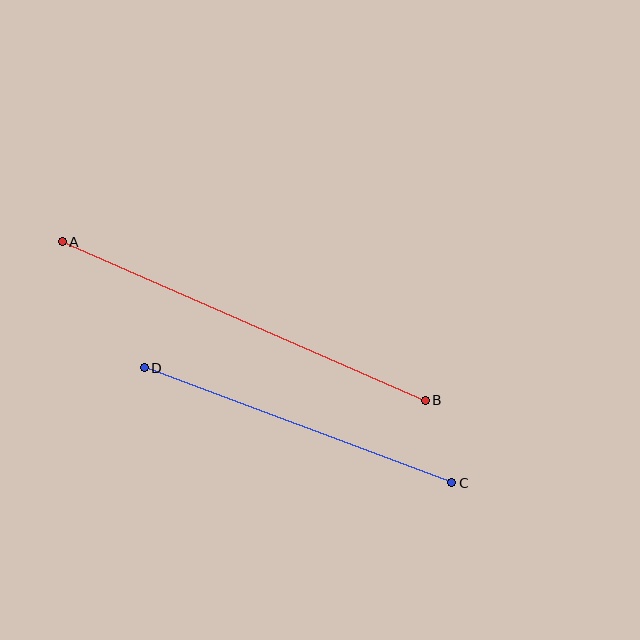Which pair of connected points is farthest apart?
Points A and B are farthest apart.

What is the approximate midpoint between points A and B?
The midpoint is at approximately (244, 321) pixels.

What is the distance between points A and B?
The distance is approximately 396 pixels.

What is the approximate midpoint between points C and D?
The midpoint is at approximately (298, 425) pixels.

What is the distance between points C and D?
The distance is approximately 328 pixels.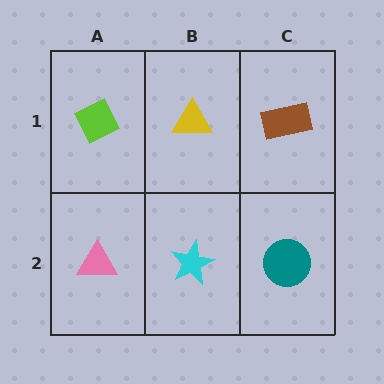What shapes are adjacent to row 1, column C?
A teal circle (row 2, column C), a yellow triangle (row 1, column B).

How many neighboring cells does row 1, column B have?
3.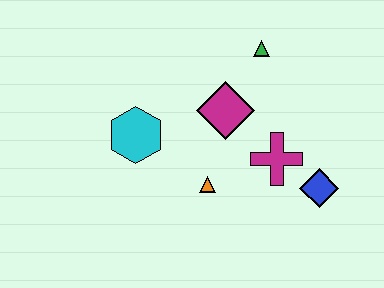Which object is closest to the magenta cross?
The blue diamond is closest to the magenta cross.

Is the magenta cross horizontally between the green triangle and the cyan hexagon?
No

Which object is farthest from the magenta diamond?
The blue diamond is farthest from the magenta diamond.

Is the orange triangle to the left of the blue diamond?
Yes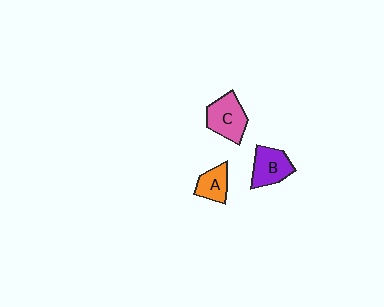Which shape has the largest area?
Shape C (pink).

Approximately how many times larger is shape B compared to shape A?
Approximately 1.3 times.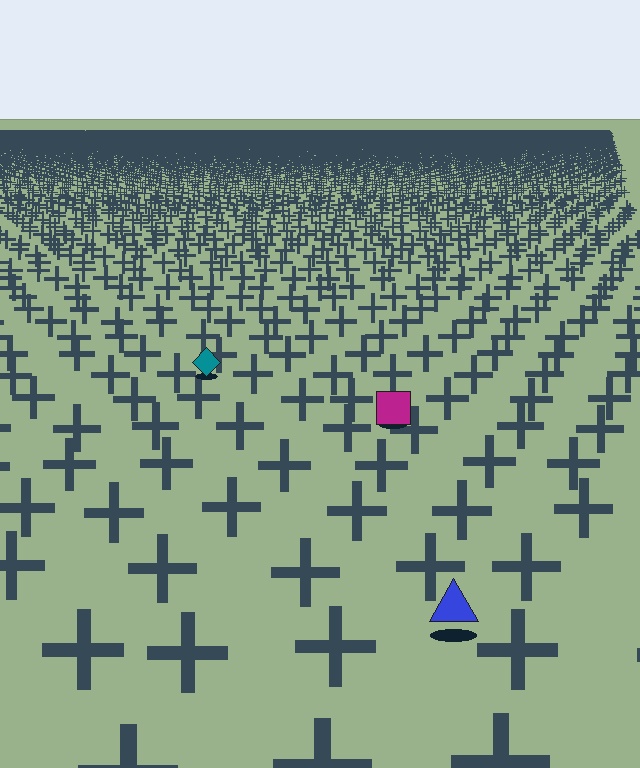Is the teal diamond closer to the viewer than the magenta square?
No. The magenta square is closer — you can tell from the texture gradient: the ground texture is coarser near it.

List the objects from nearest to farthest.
From nearest to farthest: the blue triangle, the magenta square, the teal diamond.